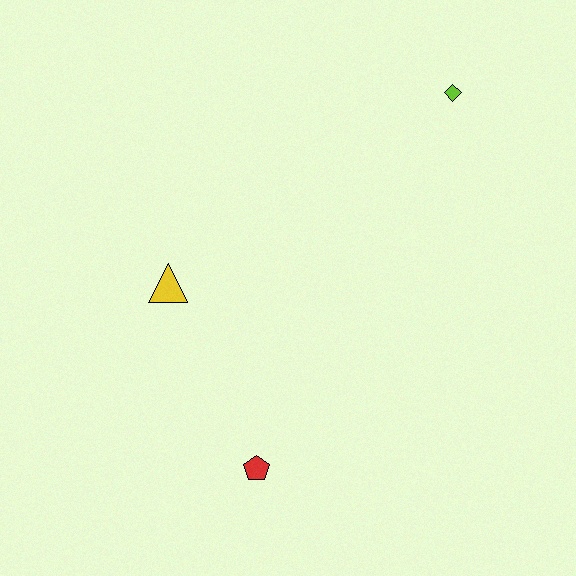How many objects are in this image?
There are 3 objects.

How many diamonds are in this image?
There is 1 diamond.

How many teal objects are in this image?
There are no teal objects.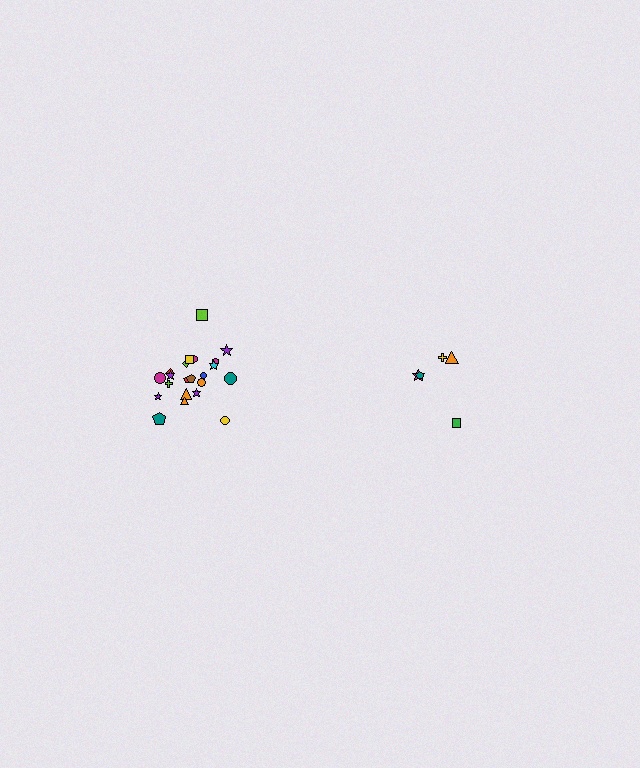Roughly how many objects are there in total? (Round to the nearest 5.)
Roughly 25 objects in total.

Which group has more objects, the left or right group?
The left group.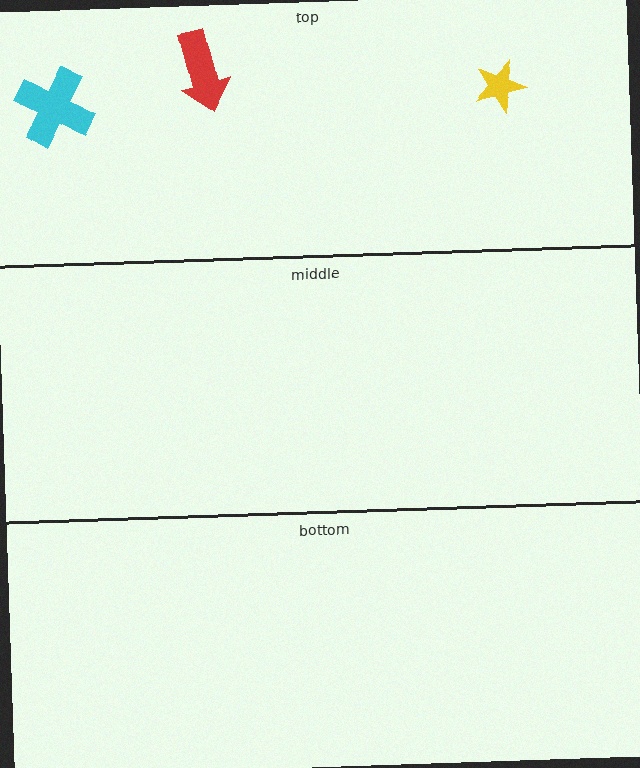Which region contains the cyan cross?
The top region.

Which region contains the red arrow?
The top region.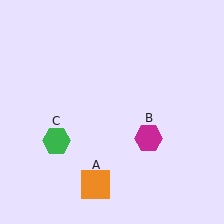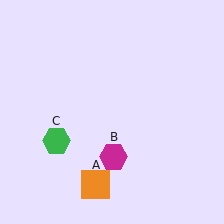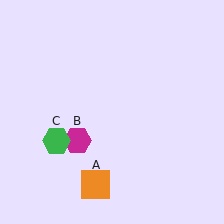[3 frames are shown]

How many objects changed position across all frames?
1 object changed position: magenta hexagon (object B).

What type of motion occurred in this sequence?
The magenta hexagon (object B) rotated clockwise around the center of the scene.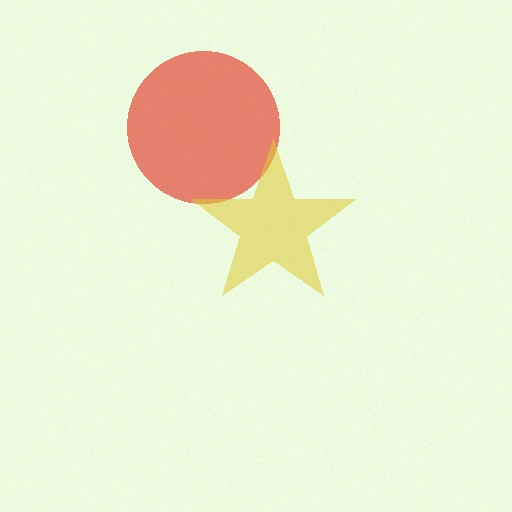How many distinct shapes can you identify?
There are 2 distinct shapes: a red circle, a yellow star.